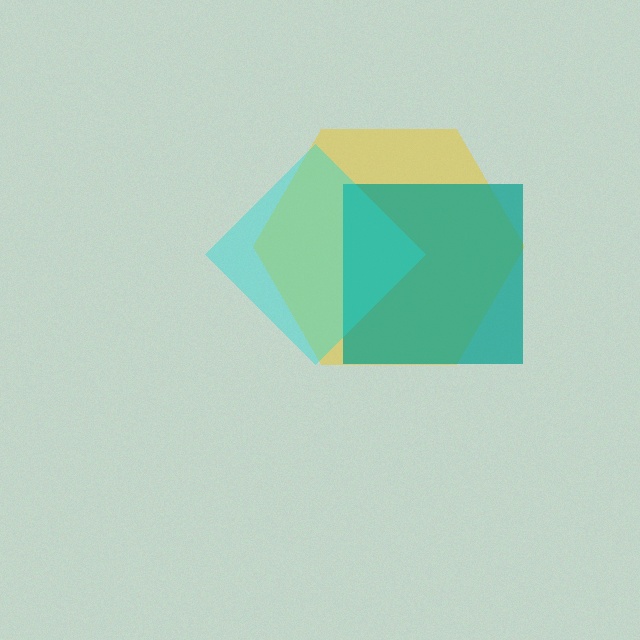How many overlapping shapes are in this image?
There are 3 overlapping shapes in the image.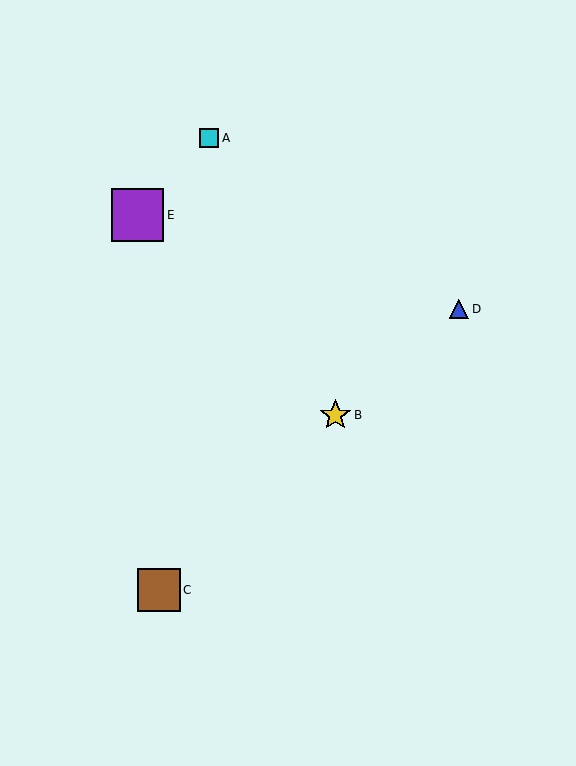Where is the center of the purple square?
The center of the purple square is at (138, 215).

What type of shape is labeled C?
Shape C is a brown square.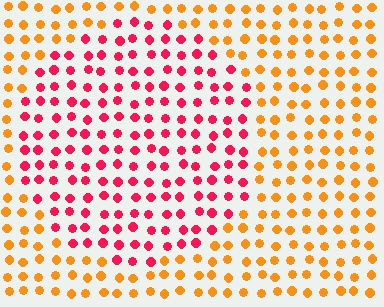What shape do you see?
I see a circle.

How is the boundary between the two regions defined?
The boundary is defined purely by a slight shift in hue (about 49 degrees). Spacing, size, and orientation are identical on both sides.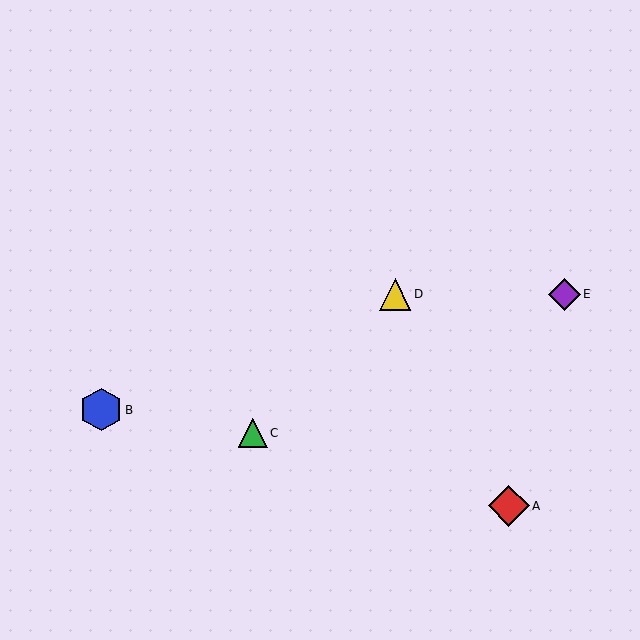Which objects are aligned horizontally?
Objects D, E are aligned horizontally.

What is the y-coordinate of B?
Object B is at y≈410.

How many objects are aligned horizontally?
2 objects (D, E) are aligned horizontally.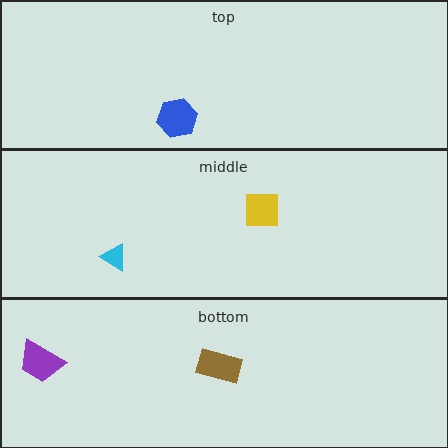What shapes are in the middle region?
The yellow square, the cyan triangle.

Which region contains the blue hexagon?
The top region.